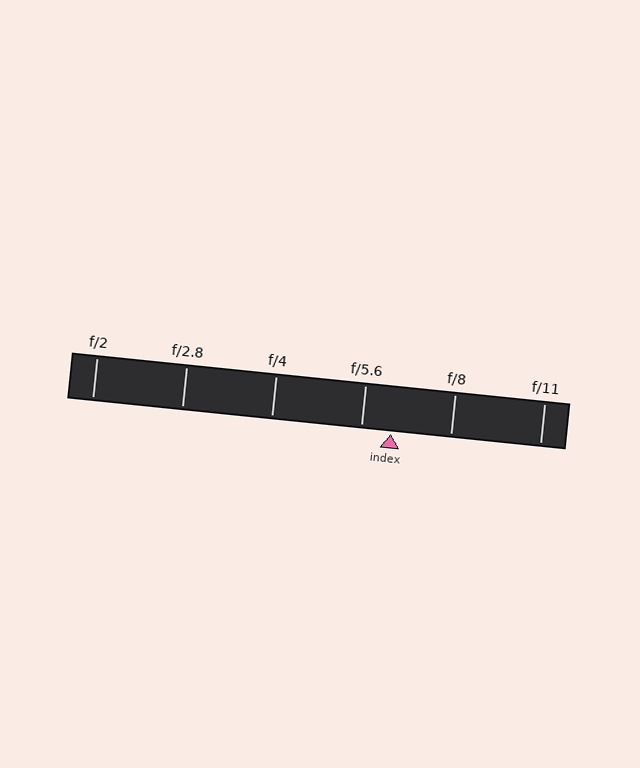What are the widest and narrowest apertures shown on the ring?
The widest aperture shown is f/2 and the narrowest is f/11.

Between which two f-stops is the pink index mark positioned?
The index mark is between f/5.6 and f/8.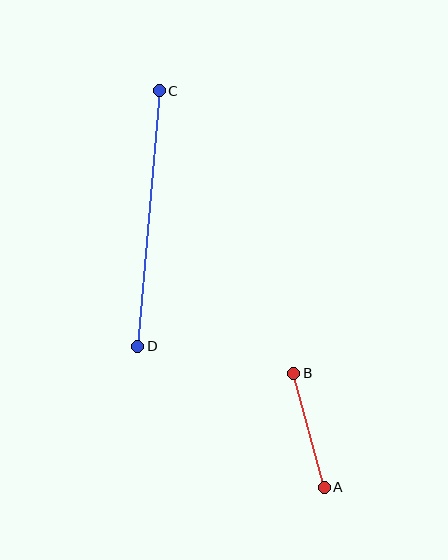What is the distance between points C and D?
The distance is approximately 256 pixels.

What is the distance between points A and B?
The distance is approximately 118 pixels.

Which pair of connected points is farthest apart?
Points C and D are farthest apart.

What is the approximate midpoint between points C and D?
The midpoint is at approximately (148, 218) pixels.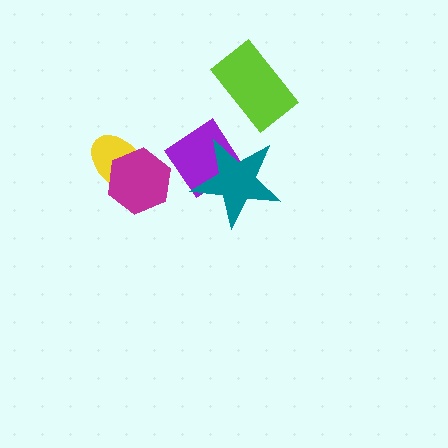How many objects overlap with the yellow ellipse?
1 object overlaps with the yellow ellipse.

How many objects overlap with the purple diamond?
1 object overlaps with the purple diamond.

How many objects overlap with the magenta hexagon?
1 object overlaps with the magenta hexagon.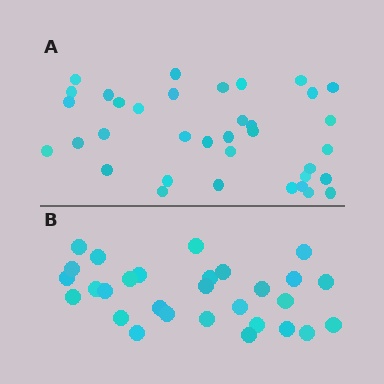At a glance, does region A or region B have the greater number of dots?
Region A (the top region) has more dots.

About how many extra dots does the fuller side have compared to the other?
Region A has roughly 8 or so more dots than region B.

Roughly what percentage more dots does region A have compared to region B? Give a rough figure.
About 25% more.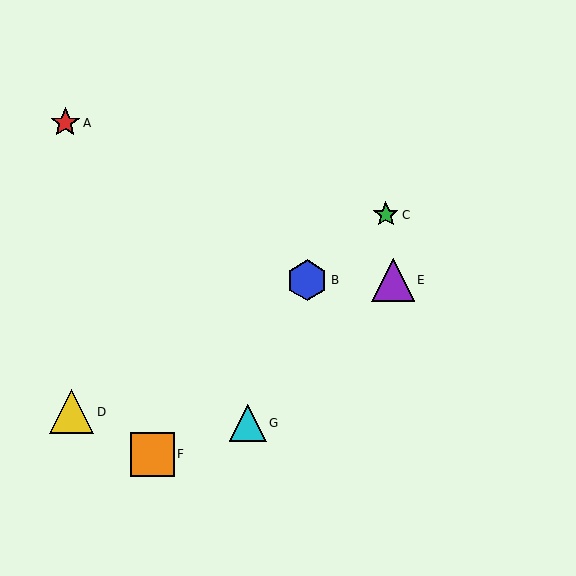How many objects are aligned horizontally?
2 objects (B, E) are aligned horizontally.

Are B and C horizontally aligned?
No, B is at y≈280 and C is at y≈215.